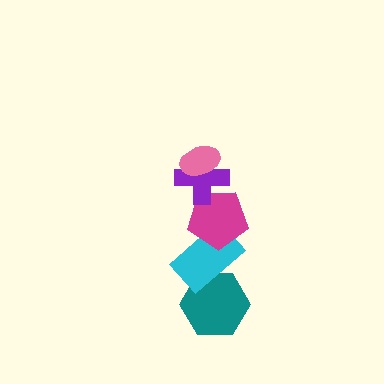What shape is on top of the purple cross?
The pink ellipse is on top of the purple cross.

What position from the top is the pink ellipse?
The pink ellipse is 1st from the top.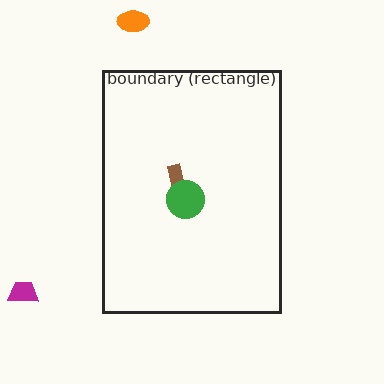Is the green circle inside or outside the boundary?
Inside.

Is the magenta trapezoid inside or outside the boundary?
Outside.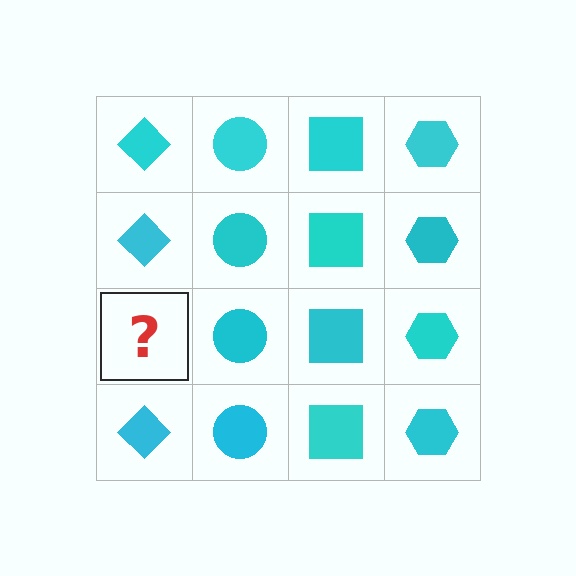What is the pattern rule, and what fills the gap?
The rule is that each column has a consistent shape. The gap should be filled with a cyan diamond.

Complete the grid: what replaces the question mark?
The question mark should be replaced with a cyan diamond.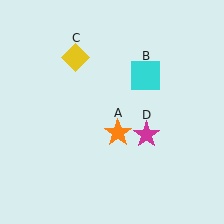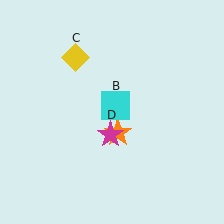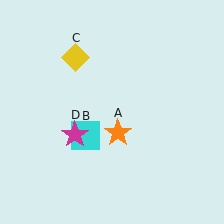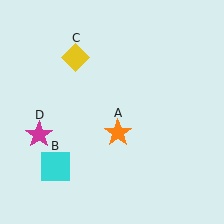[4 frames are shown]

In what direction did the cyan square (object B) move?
The cyan square (object B) moved down and to the left.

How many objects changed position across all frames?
2 objects changed position: cyan square (object B), magenta star (object D).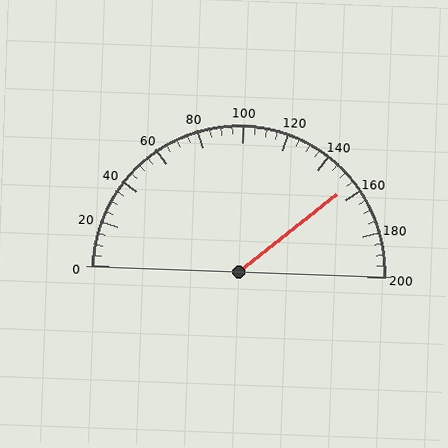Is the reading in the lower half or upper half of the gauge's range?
The reading is in the upper half of the range (0 to 200).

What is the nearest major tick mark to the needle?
The nearest major tick mark is 160.